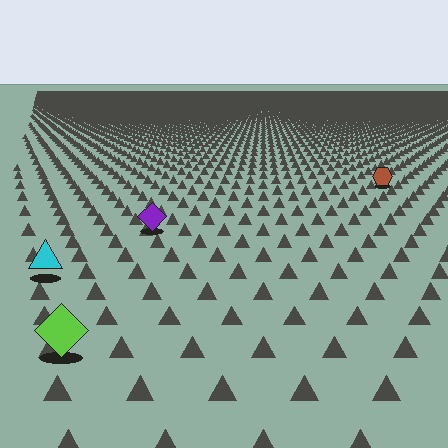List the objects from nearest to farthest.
From nearest to farthest: the lime diamond, the cyan triangle, the purple diamond, the brown hexagon.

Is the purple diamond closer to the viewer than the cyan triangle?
No. The cyan triangle is closer — you can tell from the texture gradient: the ground texture is coarser near it.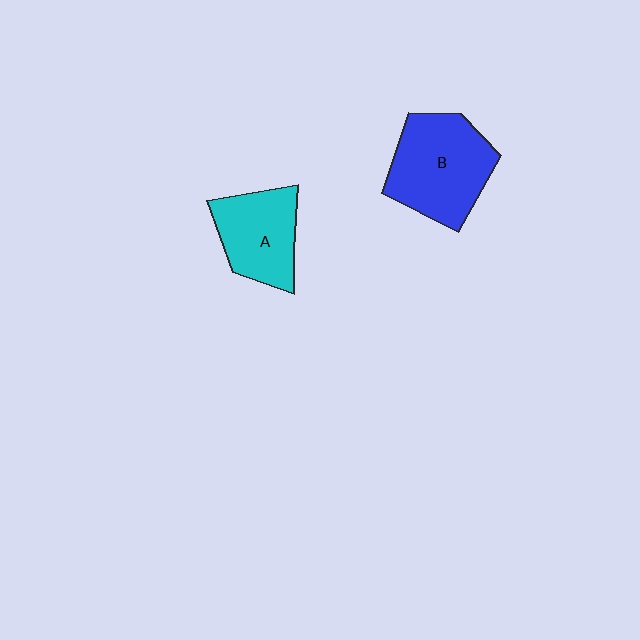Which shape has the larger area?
Shape B (blue).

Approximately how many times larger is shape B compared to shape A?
Approximately 1.3 times.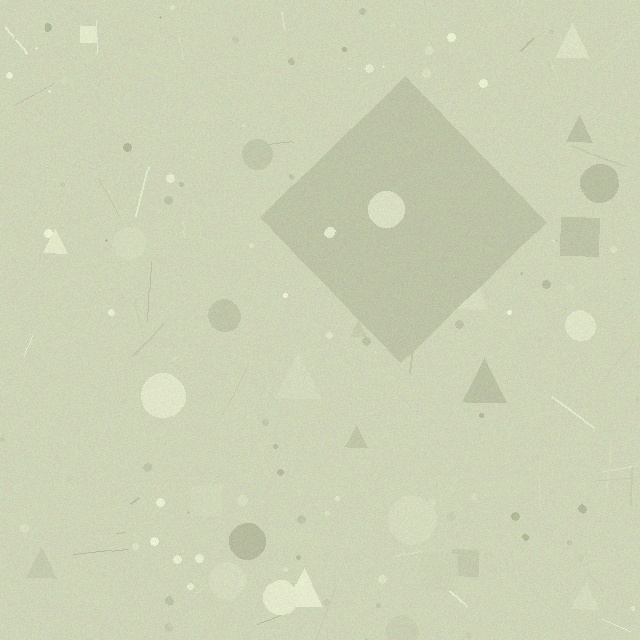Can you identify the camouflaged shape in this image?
The camouflaged shape is a diamond.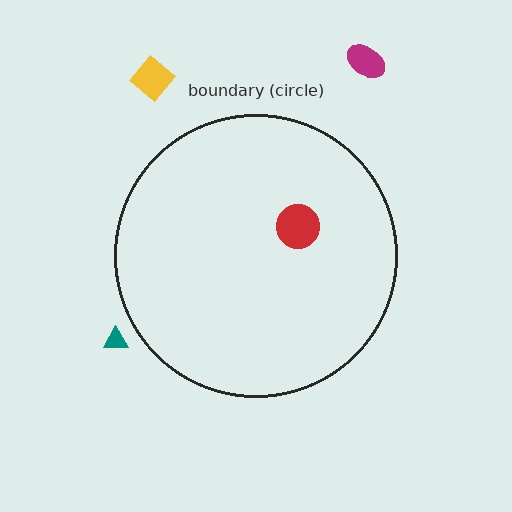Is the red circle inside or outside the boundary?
Inside.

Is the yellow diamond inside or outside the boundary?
Outside.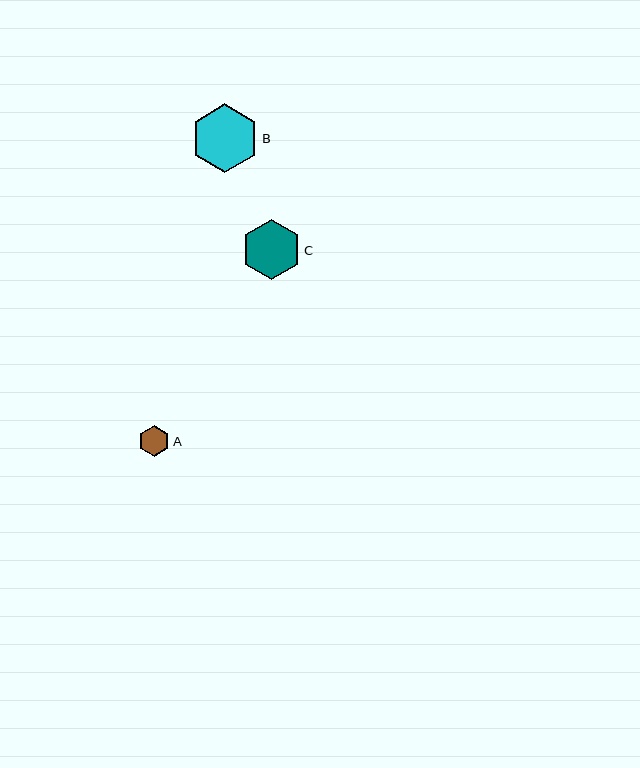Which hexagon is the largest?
Hexagon B is the largest with a size of approximately 69 pixels.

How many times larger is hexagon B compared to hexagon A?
Hexagon B is approximately 2.2 times the size of hexagon A.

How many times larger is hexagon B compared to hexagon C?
Hexagon B is approximately 1.1 times the size of hexagon C.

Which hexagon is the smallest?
Hexagon A is the smallest with a size of approximately 31 pixels.